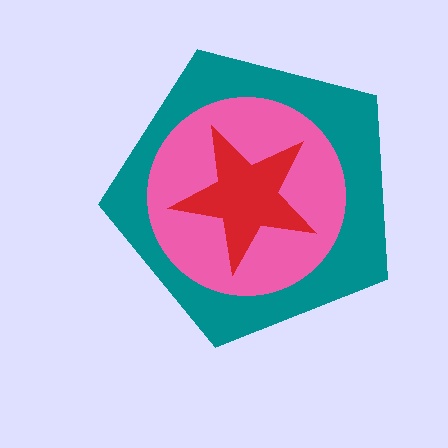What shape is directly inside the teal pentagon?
The pink circle.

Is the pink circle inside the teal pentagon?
Yes.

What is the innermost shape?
The red star.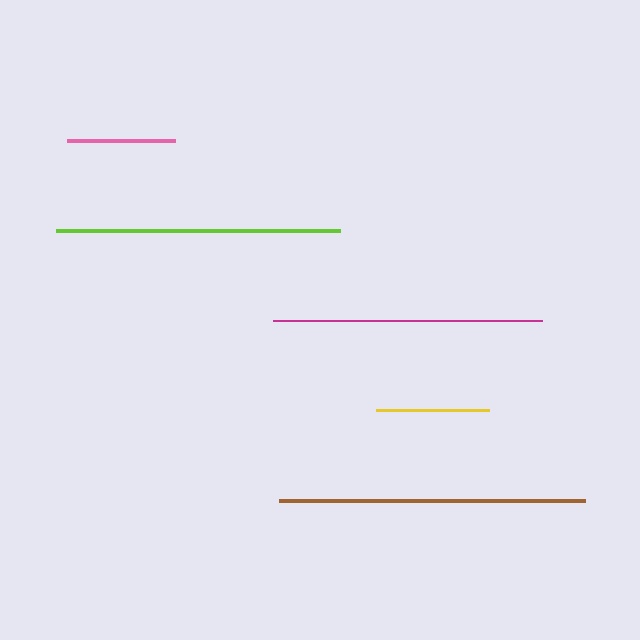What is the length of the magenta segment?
The magenta segment is approximately 269 pixels long.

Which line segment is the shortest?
The pink line is the shortest at approximately 108 pixels.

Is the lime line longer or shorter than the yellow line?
The lime line is longer than the yellow line.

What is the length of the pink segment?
The pink segment is approximately 108 pixels long.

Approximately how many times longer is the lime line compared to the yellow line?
The lime line is approximately 2.5 times the length of the yellow line.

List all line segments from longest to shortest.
From longest to shortest: brown, lime, magenta, yellow, pink.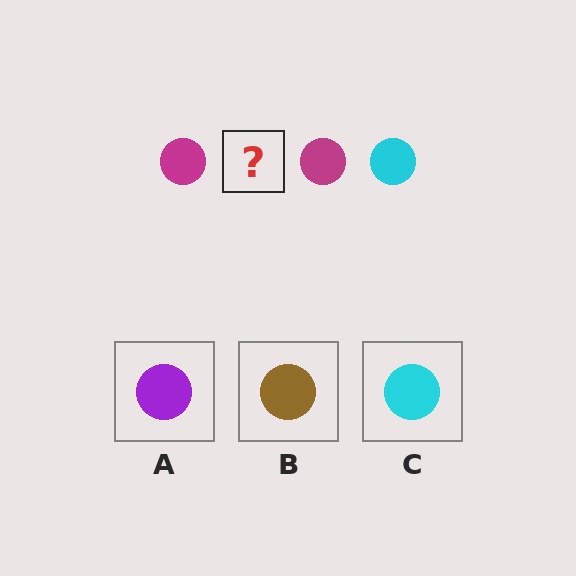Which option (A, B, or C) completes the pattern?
C.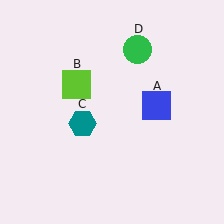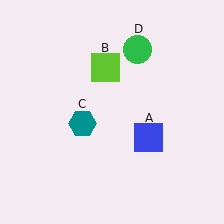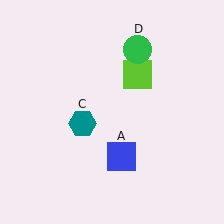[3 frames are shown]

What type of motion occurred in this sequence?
The blue square (object A), lime square (object B) rotated clockwise around the center of the scene.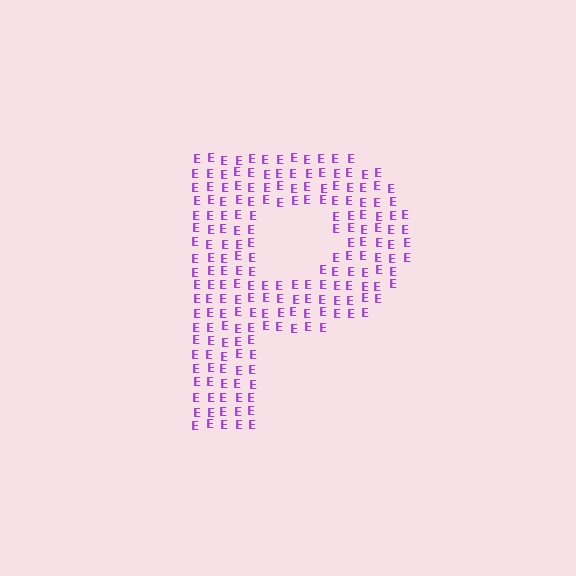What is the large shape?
The large shape is the letter P.